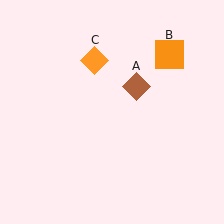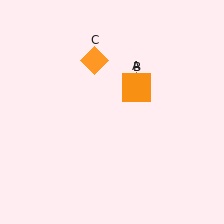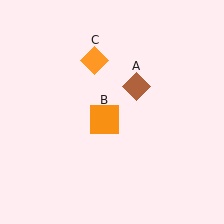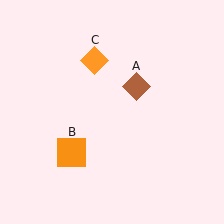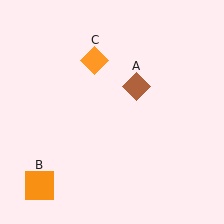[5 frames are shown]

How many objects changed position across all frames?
1 object changed position: orange square (object B).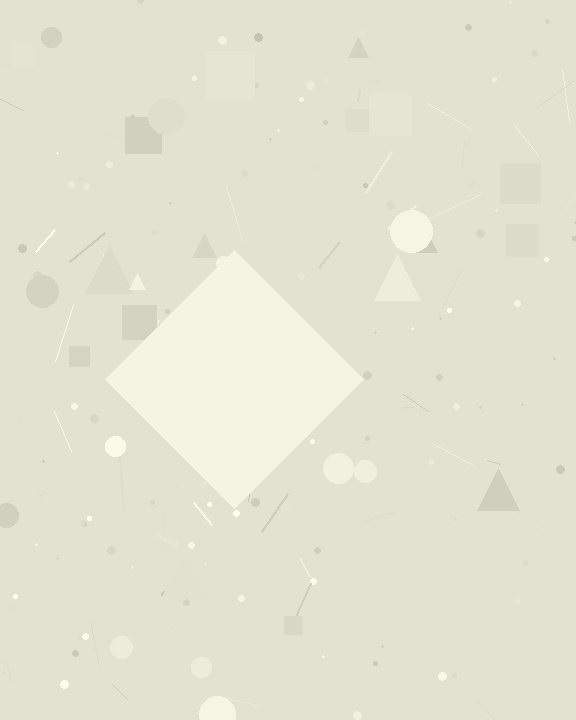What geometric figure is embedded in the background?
A diamond is embedded in the background.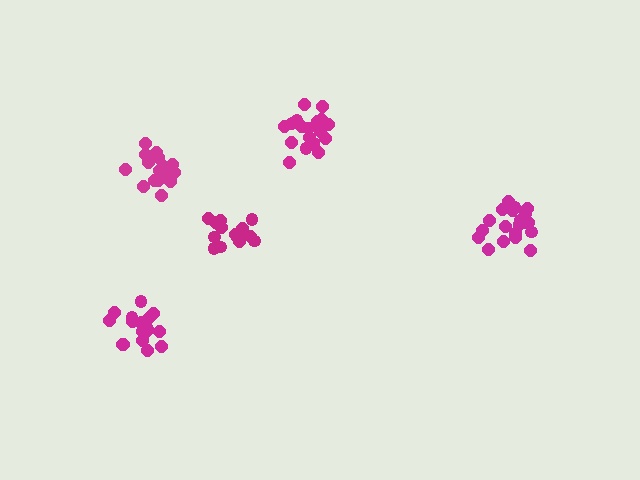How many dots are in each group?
Group 1: 14 dots, Group 2: 18 dots, Group 3: 19 dots, Group 4: 20 dots, Group 5: 16 dots (87 total).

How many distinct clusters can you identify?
There are 5 distinct clusters.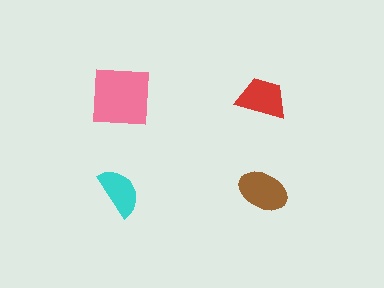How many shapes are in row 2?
2 shapes.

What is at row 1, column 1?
A pink square.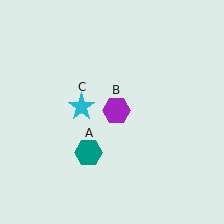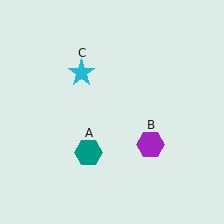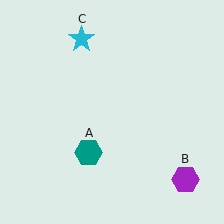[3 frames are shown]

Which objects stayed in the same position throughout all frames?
Teal hexagon (object A) remained stationary.